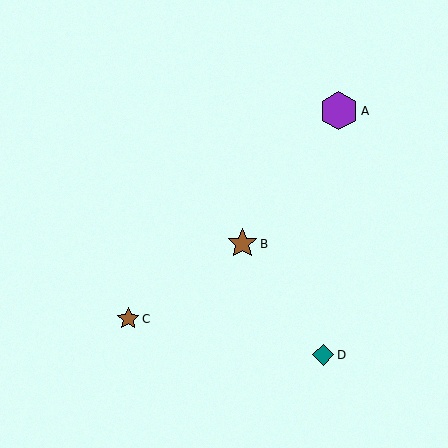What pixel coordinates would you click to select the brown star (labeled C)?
Click at (128, 319) to select the brown star C.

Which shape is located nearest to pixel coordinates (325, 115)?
The purple hexagon (labeled A) at (339, 111) is nearest to that location.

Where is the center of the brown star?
The center of the brown star is at (242, 244).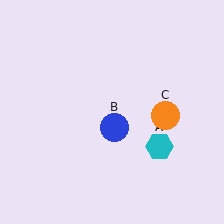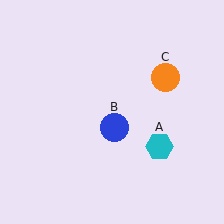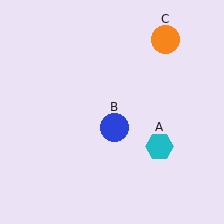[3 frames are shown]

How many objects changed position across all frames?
1 object changed position: orange circle (object C).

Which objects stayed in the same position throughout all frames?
Cyan hexagon (object A) and blue circle (object B) remained stationary.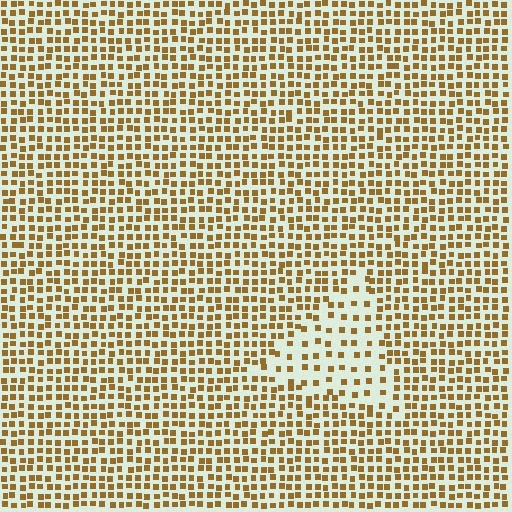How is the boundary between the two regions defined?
The boundary is defined by a change in element density (approximately 2.1x ratio). All elements are the same color, size, and shape.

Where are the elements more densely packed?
The elements are more densely packed outside the triangle boundary.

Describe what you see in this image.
The image contains small brown elements arranged at two different densities. A triangle-shaped region is visible where the elements are less densely packed than the surrounding area.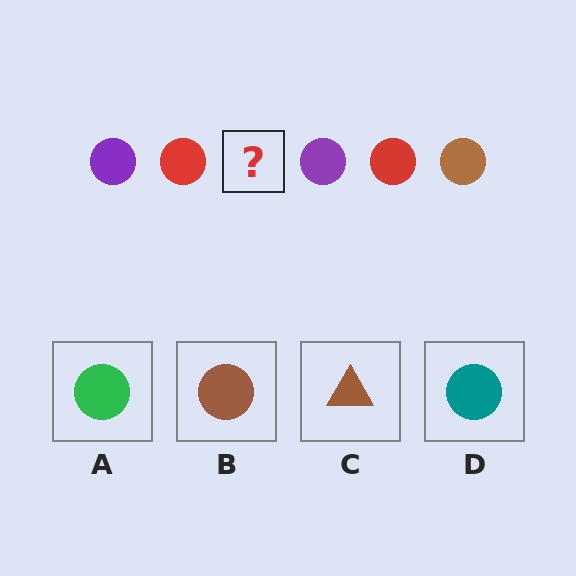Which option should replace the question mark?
Option B.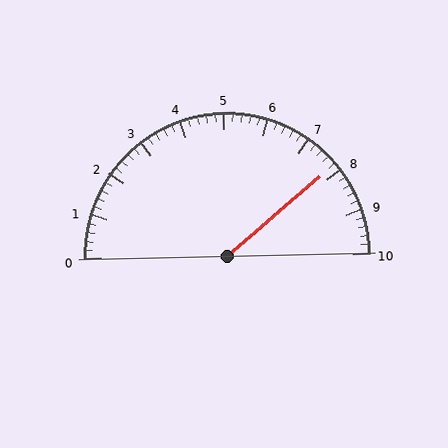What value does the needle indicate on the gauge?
The needle indicates approximately 7.8.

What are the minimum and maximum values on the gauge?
The gauge ranges from 0 to 10.